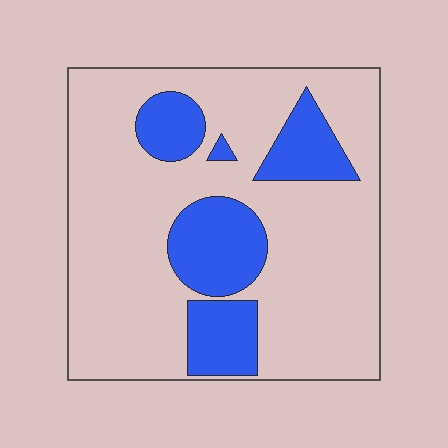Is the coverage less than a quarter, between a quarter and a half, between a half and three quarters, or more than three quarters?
Less than a quarter.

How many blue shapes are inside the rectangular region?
5.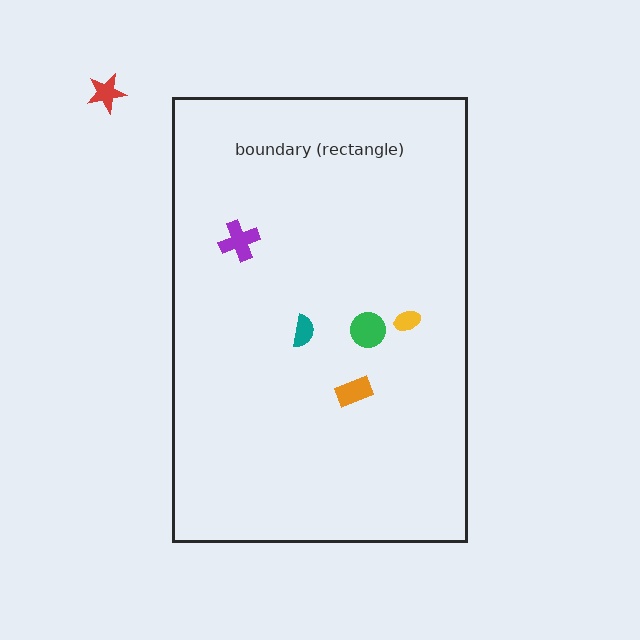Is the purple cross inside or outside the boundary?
Inside.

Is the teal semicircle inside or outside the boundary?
Inside.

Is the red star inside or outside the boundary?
Outside.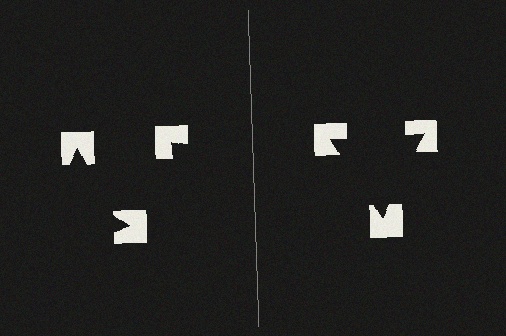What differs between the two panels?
The notched squares are positioned identically on both sides; only the wedge orientations differ. On the right they align to a triangle; on the left they are misaligned.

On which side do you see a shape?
An illusory triangle appears on the right side. On the left side the wedge cuts are rotated, so no coherent shape forms.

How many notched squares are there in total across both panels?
6 — 3 on each side.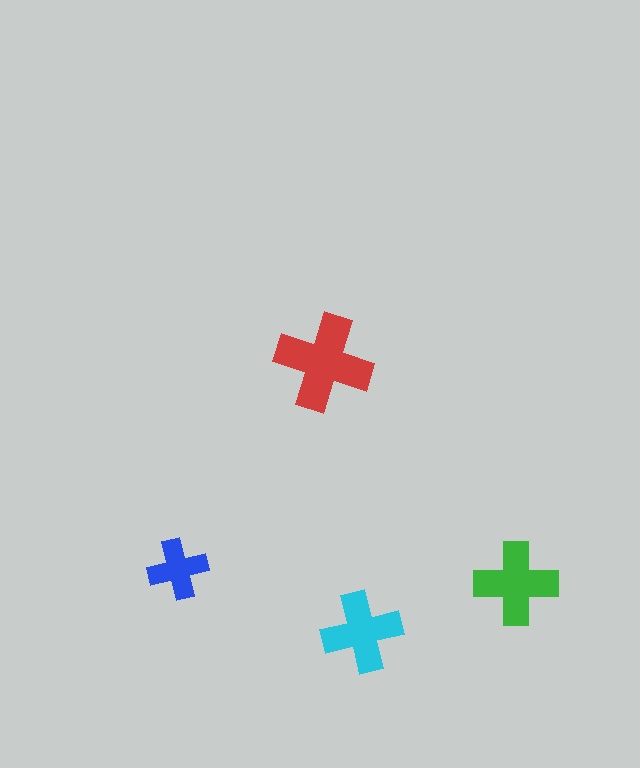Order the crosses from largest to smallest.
the red one, the green one, the cyan one, the blue one.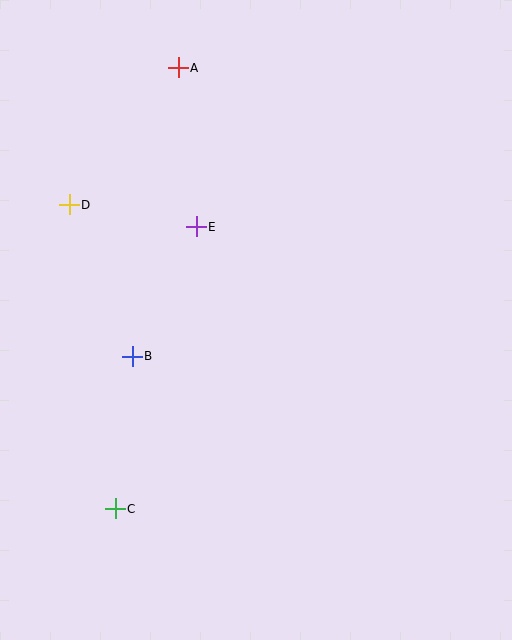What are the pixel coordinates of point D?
Point D is at (69, 205).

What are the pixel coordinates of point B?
Point B is at (132, 356).